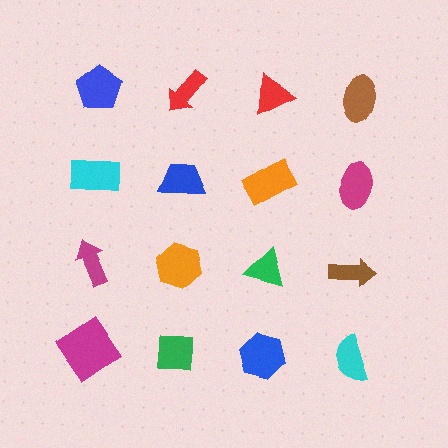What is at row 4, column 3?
A blue hexagon.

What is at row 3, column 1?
A magenta arrow.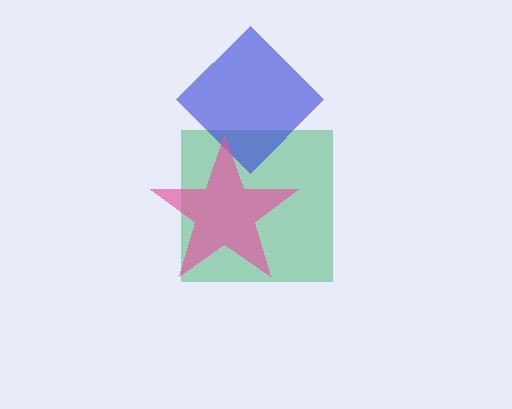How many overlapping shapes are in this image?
There are 3 overlapping shapes in the image.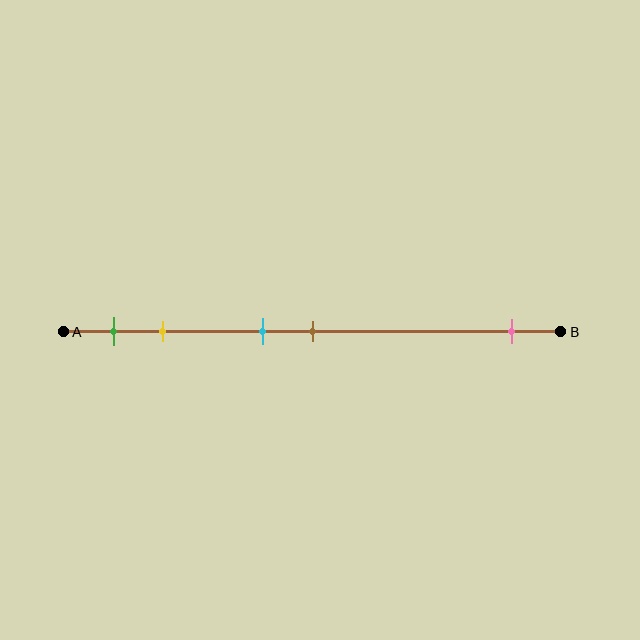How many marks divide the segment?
There are 5 marks dividing the segment.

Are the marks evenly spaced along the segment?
No, the marks are not evenly spaced.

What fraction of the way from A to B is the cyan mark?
The cyan mark is approximately 40% (0.4) of the way from A to B.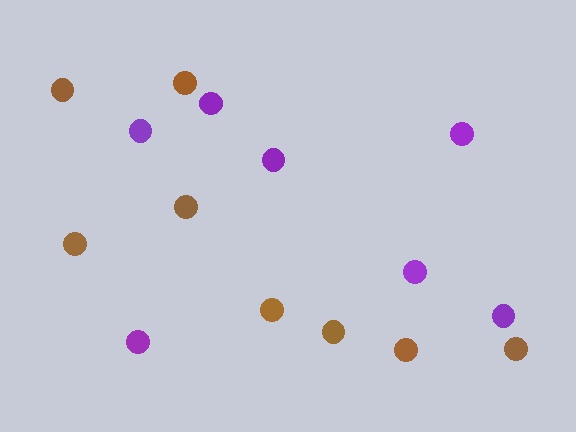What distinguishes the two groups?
There are 2 groups: one group of purple circles (7) and one group of brown circles (8).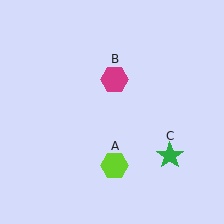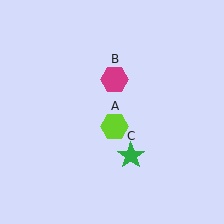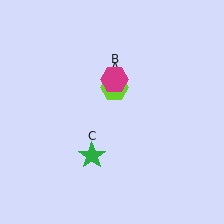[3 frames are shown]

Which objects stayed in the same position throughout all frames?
Magenta hexagon (object B) remained stationary.